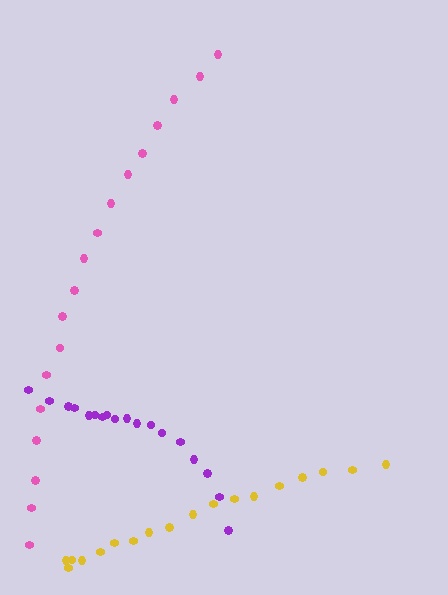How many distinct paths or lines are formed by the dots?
There are 3 distinct paths.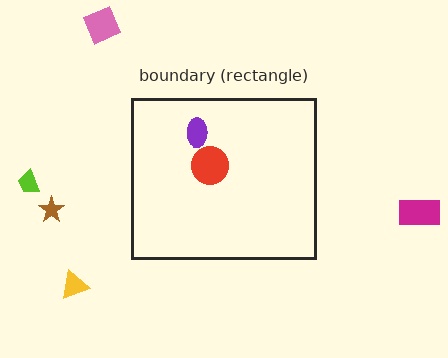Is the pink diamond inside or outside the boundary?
Outside.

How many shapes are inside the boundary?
2 inside, 5 outside.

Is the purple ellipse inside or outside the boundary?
Inside.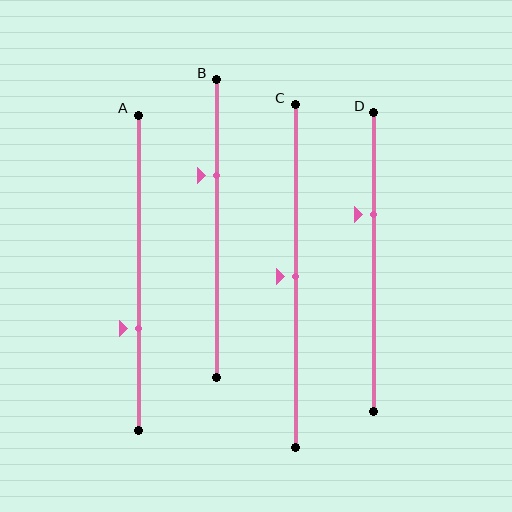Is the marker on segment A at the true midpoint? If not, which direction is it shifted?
No, the marker on segment A is shifted downward by about 18% of the segment length.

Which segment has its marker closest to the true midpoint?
Segment C has its marker closest to the true midpoint.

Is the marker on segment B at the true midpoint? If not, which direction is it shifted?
No, the marker on segment B is shifted upward by about 18% of the segment length.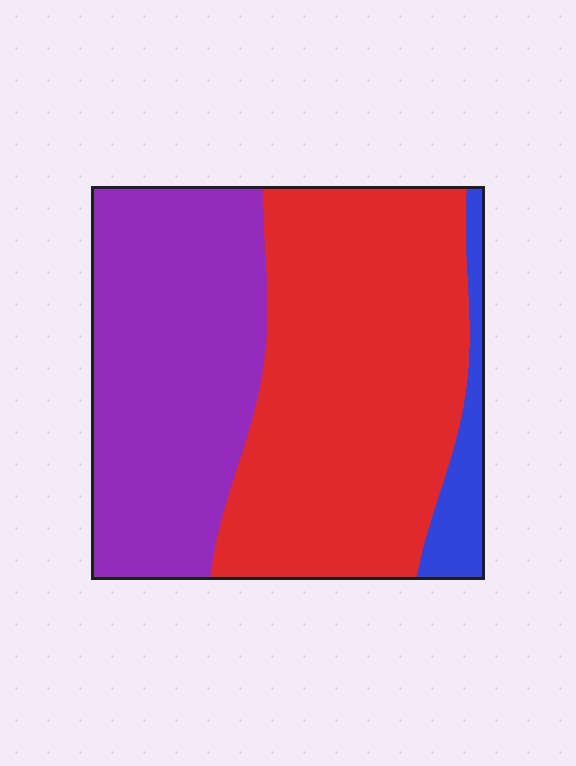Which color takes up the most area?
Red, at roughly 50%.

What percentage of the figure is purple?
Purple covers around 40% of the figure.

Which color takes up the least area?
Blue, at roughly 10%.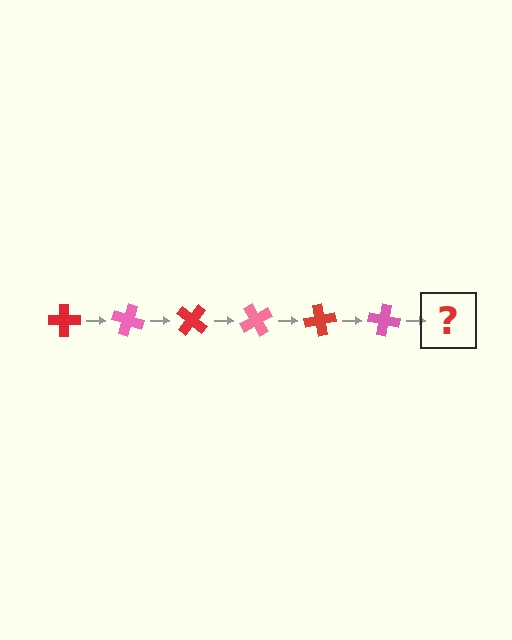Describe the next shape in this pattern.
It should be a red cross, rotated 120 degrees from the start.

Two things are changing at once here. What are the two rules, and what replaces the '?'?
The two rules are that it rotates 20 degrees each step and the color cycles through red and pink. The '?' should be a red cross, rotated 120 degrees from the start.